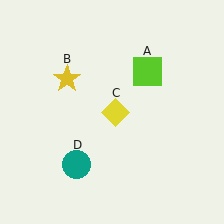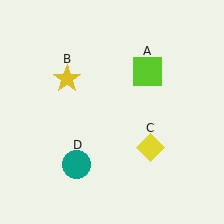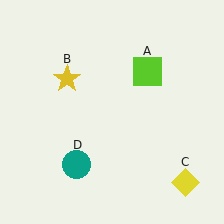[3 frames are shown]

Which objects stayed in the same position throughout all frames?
Lime square (object A) and yellow star (object B) and teal circle (object D) remained stationary.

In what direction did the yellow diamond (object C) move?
The yellow diamond (object C) moved down and to the right.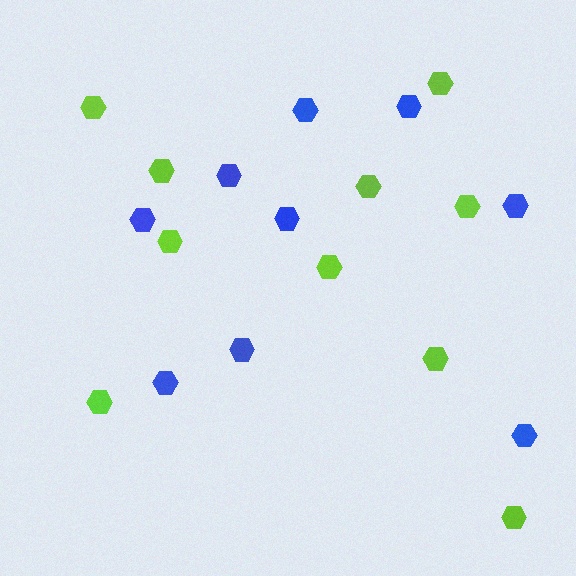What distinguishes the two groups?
There are 2 groups: one group of lime hexagons (10) and one group of blue hexagons (9).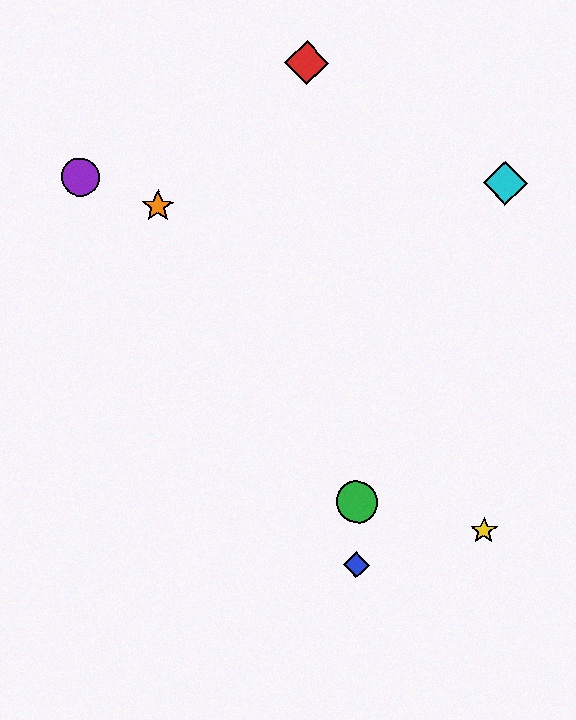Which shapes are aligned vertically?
The blue diamond, the green circle are aligned vertically.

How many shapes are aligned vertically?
2 shapes (the blue diamond, the green circle) are aligned vertically.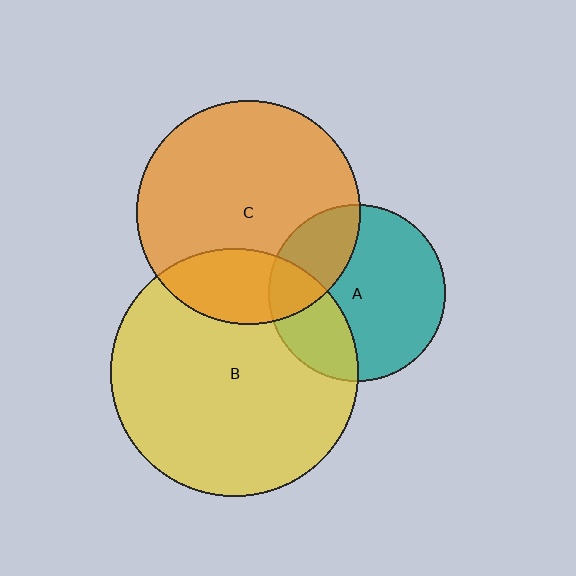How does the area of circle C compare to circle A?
Approximately 1.6 times.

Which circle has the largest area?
Circle B (yellow).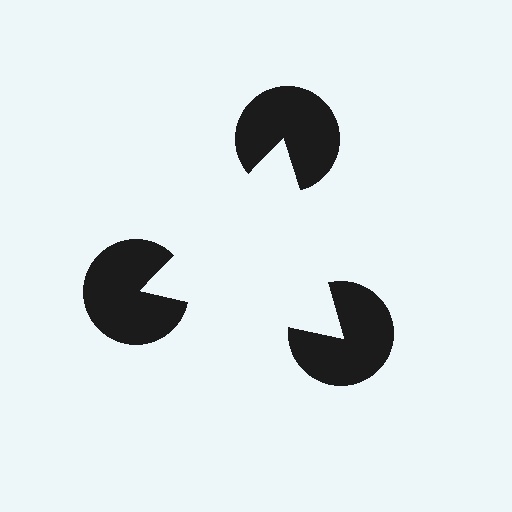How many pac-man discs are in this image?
There are 3 — one at each vertex of the illusory triangle.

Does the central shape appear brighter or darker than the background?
It typically appears slightly brighter than the background, even though no actual brightness change is drawn.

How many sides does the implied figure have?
3 sides.